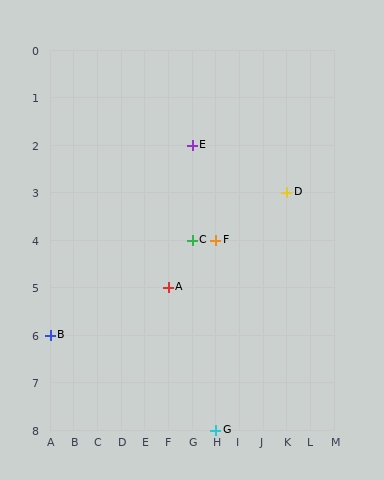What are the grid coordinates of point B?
Point B is at grid coordinates (A, 6).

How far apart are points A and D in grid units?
Points A and D are 5 columns and 2 rows apart (about 5.4 grid units diagonally).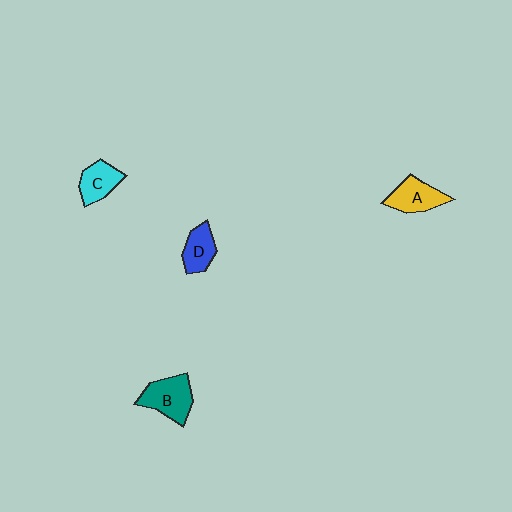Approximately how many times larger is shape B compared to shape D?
Approximately 1.5 times.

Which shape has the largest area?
Shape B (teal).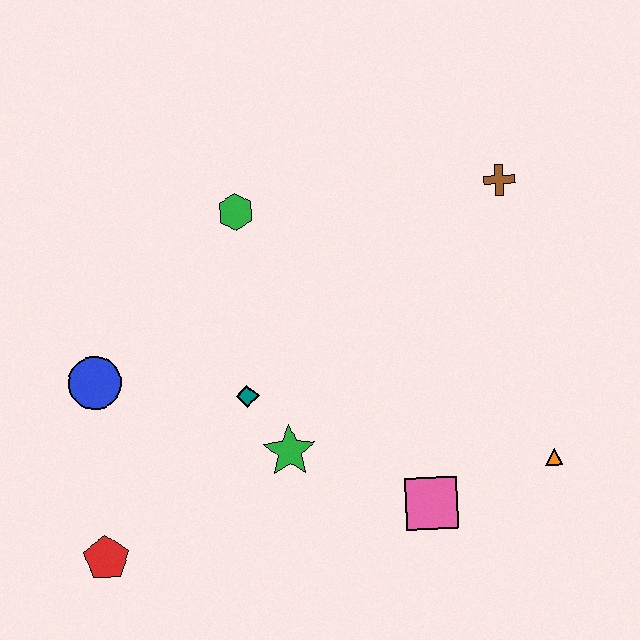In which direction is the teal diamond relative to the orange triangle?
The teal diamond is to the left of the orange triangle.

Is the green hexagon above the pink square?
Yes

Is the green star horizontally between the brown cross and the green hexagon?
Yes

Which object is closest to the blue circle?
The teal diamond is closest to the blue circle.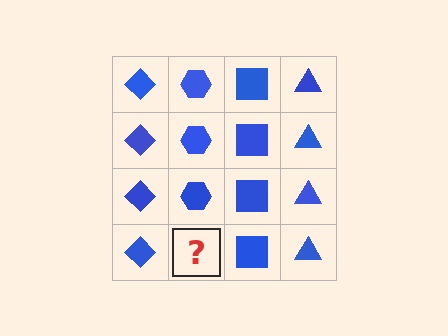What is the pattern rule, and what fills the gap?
The rule is that each column has a consistent shape. The gap should be filled with a blue hexagon.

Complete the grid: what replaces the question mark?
The question mark should be replaced with a blue hexagon.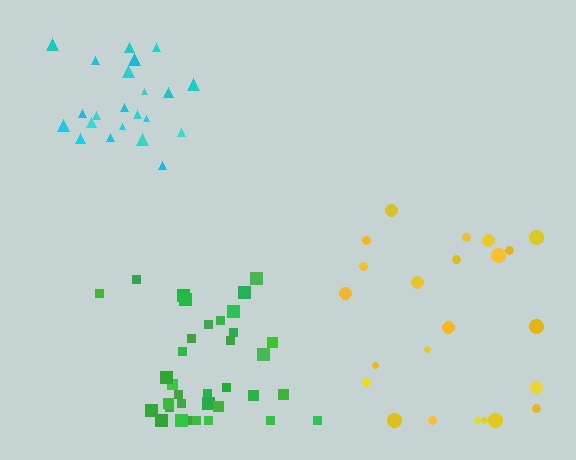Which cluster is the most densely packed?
Cyan.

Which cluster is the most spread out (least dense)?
Yellow.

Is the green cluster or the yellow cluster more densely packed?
Green.